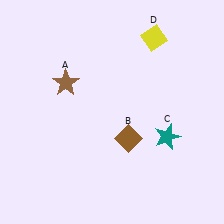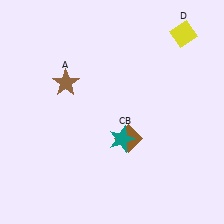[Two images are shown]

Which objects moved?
The objects that moved are: the teal star (C), the yellow diamond (D).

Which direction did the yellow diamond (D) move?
The yellow diamond (D) moved right.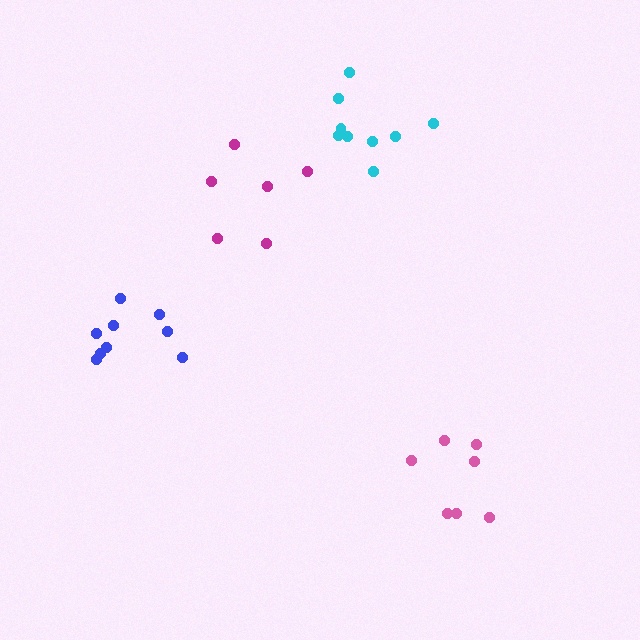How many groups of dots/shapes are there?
There are 4 groups.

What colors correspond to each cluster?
The clusters are colored: cyan, blue, pink, magenta.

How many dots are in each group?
Group 1: 9 dots, Group 2: 9 dots, Group 3: 7 dots, Group 4: 6 dots (31 total).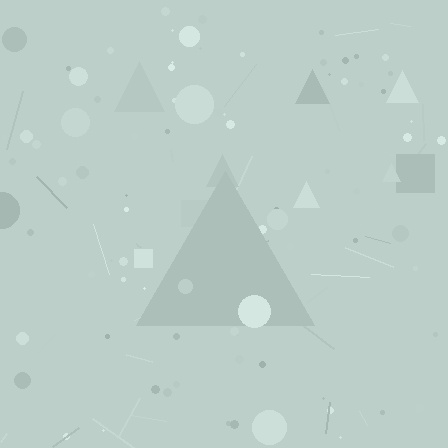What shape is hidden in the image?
A triangle is hidden in the image.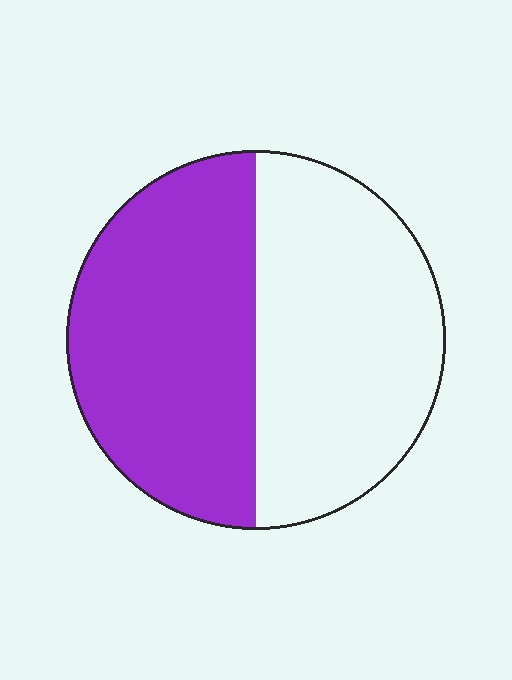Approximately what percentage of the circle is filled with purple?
Approximately 50%.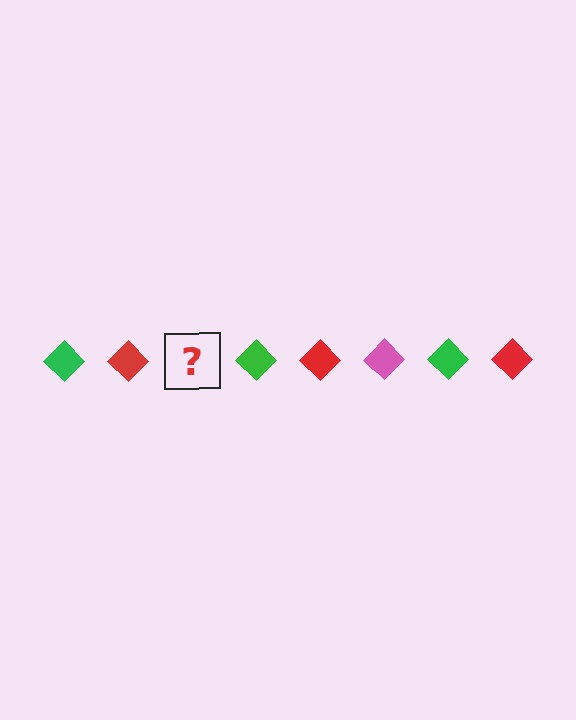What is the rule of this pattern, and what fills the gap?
The rule is that the pattern cycles through green, red, pink diamonds. The gap should be filled with a pink diamond.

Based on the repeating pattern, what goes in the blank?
The blank should be a pink diamond.